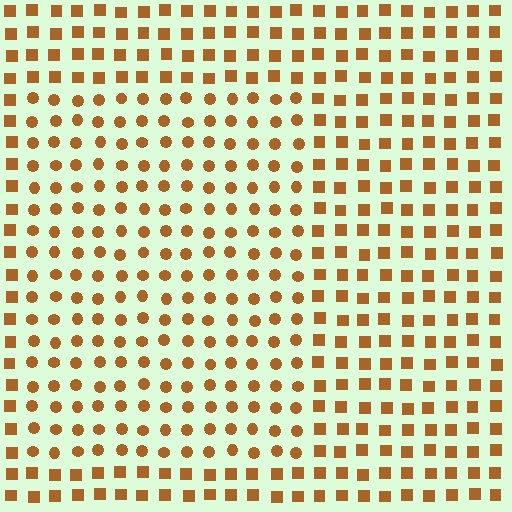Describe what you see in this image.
The image is filled with small brown elements arranged in a uniform grid. A rectangle-shaped region contains circles, while the surrounding area contains squares. The boundary is defined purely by the change in element shape.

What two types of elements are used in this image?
The image uses circles inside the rectangle region and squares outside it.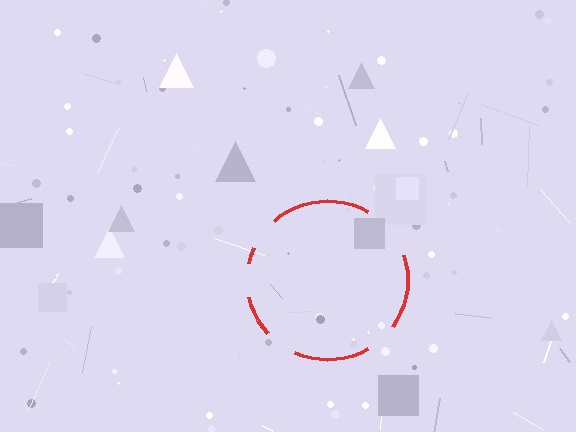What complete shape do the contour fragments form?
The contour fragments form a circle.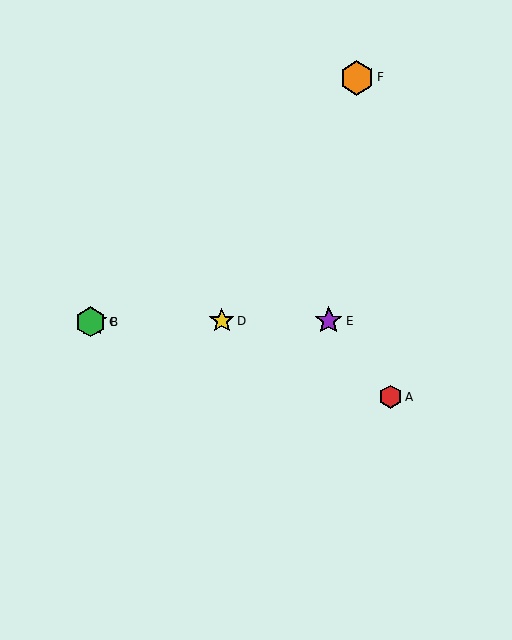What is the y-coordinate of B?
Object B is at y≈321.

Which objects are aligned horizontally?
Objects B, C, D, E are aligned horizontally.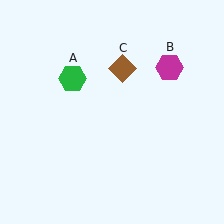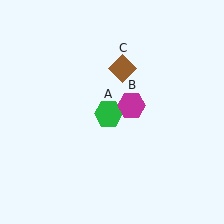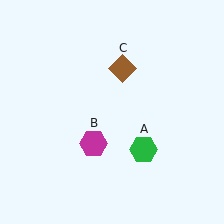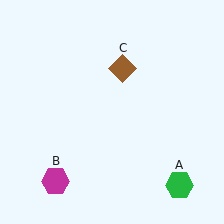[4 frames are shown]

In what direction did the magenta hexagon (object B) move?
The magenta hexagon (object B) moved down and to the left.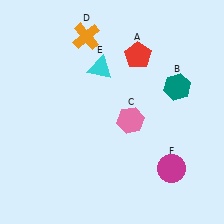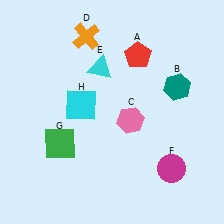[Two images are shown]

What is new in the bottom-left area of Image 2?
A green square (G) was added in the bottom-left area of Image 2.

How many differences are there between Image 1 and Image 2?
There are 2 differences between the two images.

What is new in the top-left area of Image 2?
A cyan square (H) was added in the top-left area of Image 2.